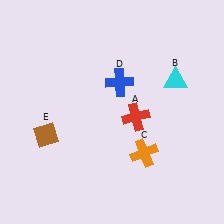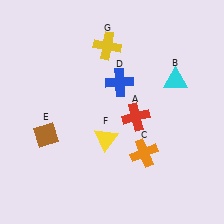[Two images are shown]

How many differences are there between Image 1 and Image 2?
There are 2 differences between the two images.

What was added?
A yellow triangle (F), a yellow cross (G) were added in Image 2.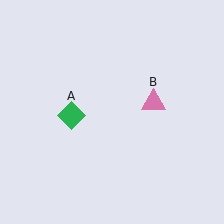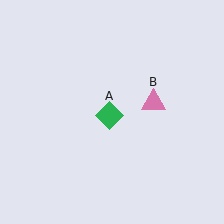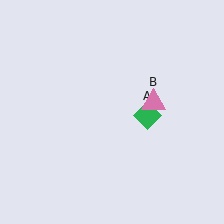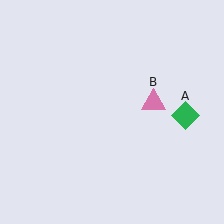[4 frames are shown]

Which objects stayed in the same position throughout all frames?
Pink triangle (object B) remained stationary.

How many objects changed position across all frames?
1 object changed position: green diamond (object A).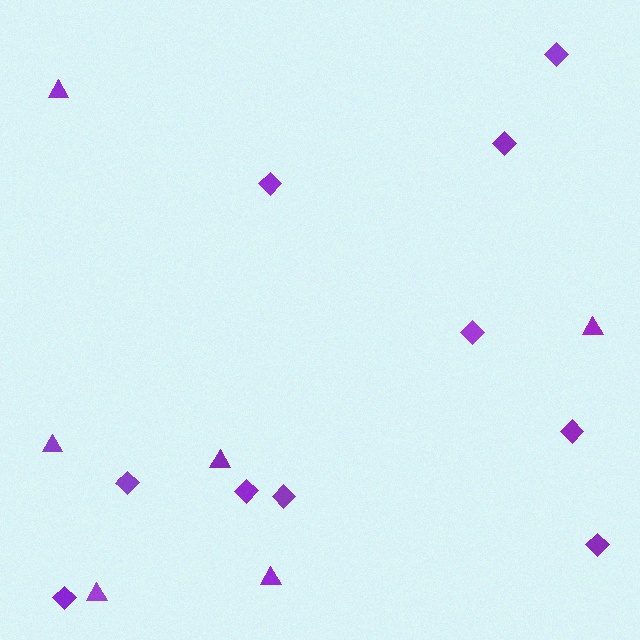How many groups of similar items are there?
There are 2 groups: one group of triangles (6) and one group of diamonds (10).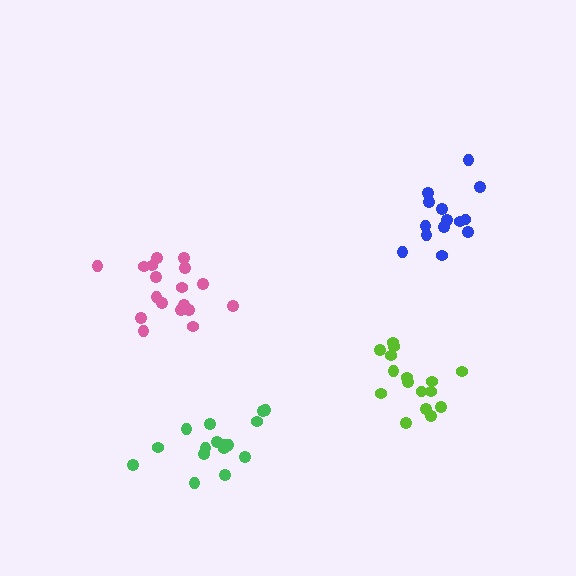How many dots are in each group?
Group 1: 14 dots, Group 2: 18 dots, Group 3: 16 dots, Group 4: 16 dots (64 total).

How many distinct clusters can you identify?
There are 4 distinct clusters.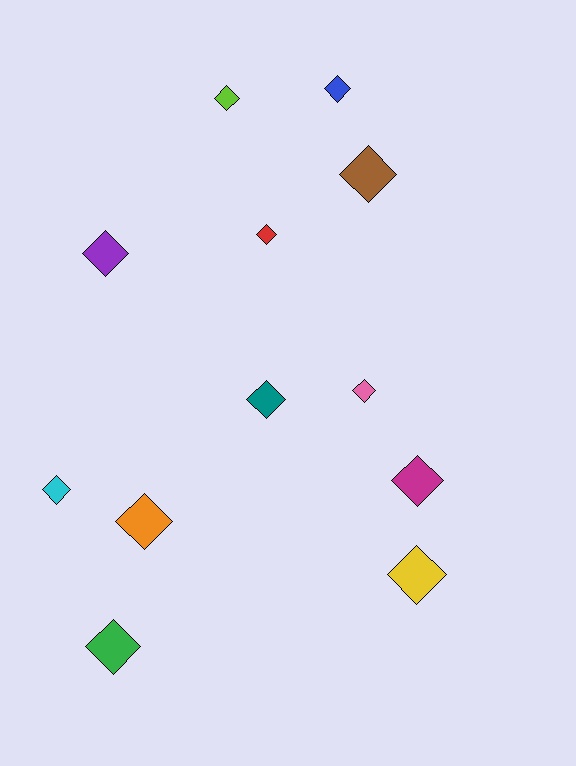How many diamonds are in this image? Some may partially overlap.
There are 12 diamonds.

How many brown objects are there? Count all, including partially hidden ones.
There is 1 brown object.